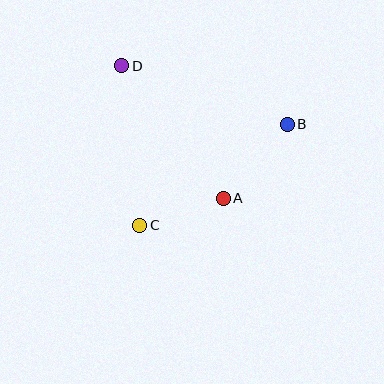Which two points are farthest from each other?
Points B and C are farthest from each other.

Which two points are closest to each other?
Points A and C are closest to each other.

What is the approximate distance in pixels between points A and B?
The distance between A and B is approximately 98 pixels.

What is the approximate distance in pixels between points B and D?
The distance between B and D is approximately 176 pixels.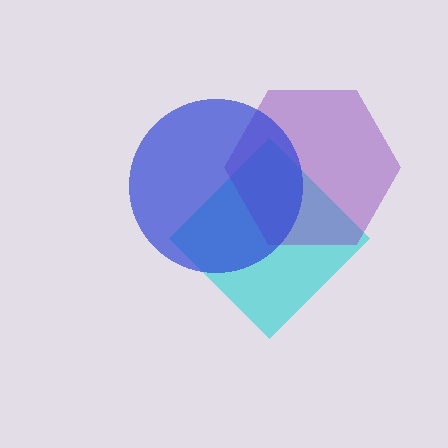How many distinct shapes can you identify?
There are 3 distinct shapes: a cyan diamond, a purple hexagon, a blue circle.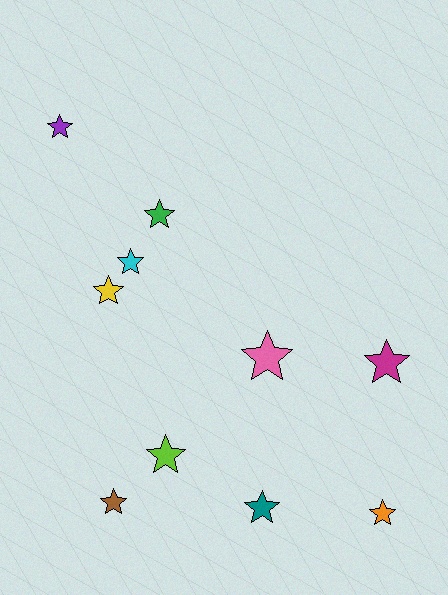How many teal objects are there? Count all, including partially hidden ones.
There is 1 teal object.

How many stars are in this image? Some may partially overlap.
There are 10 stars.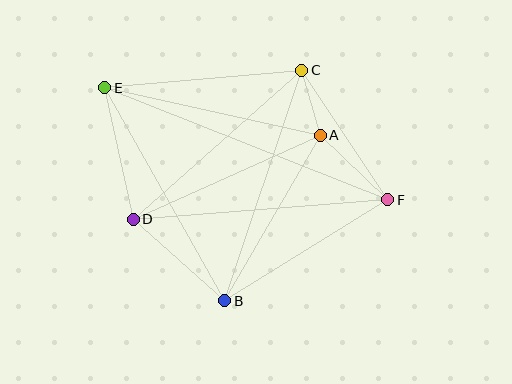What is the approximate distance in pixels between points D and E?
The distance between D and E is approximately 135 pixels.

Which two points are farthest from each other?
Points E and F are farthest from each other.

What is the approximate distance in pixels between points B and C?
The distance between B and C is approximately 243 pixels.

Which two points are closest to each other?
Points A and C are closest to each other.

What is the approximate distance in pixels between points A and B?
The distance between A and B is approximately 191 pixels.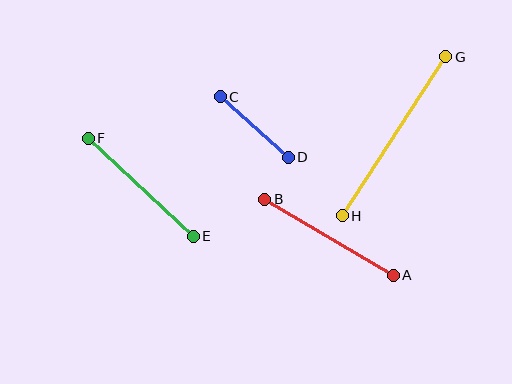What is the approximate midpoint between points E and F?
The midpoint is at approximately (141, 187) pixels.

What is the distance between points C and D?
The distance is approximately 91 pixels.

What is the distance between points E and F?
The distance is approximately 144 pixels.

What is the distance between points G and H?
The distance is approximately 189 pixels.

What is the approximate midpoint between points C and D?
The midpoint is at approximately (254, 127) pixels.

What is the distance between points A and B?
The distance is approximately 149 pixels.